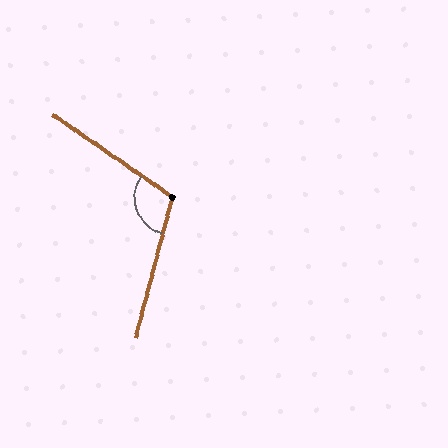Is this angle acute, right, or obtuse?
It is obtuse.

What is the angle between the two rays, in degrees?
Approximately 110 degrees.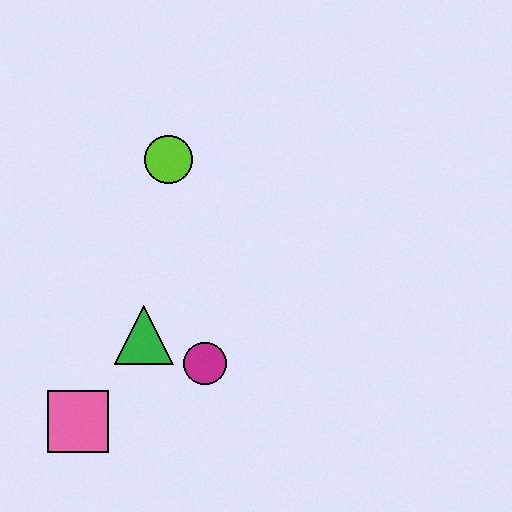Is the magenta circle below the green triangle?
Yes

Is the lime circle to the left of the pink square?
No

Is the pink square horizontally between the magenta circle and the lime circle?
No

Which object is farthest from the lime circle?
The pink square is farthest from the lime circle.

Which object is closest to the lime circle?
The green triangle is closest to the lime circle.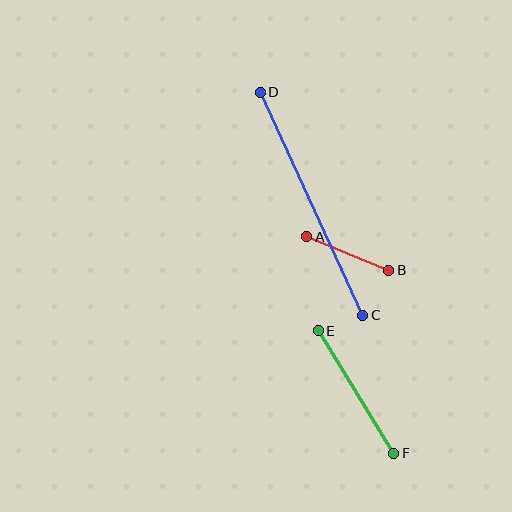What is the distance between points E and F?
The distance is approximately 144 pixels.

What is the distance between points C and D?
The distance is approximately 245 pixels.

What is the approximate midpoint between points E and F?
The midpoint is at approximately (356, 392) pixels.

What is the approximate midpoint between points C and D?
The midpoint is at approximately (311, 204) pixels.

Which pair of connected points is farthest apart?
Points C and D are farthest apart.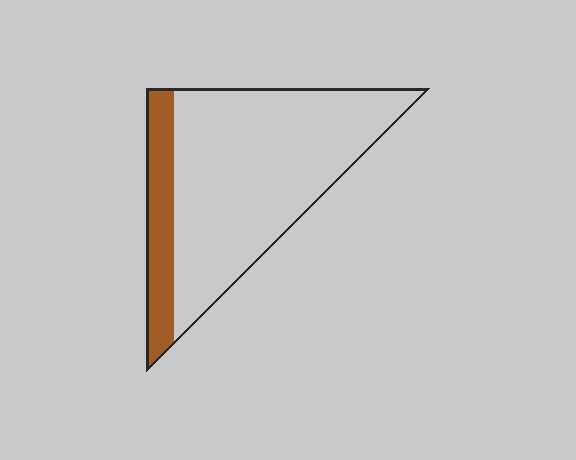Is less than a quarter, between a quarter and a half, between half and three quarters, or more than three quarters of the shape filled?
Less than a quarter.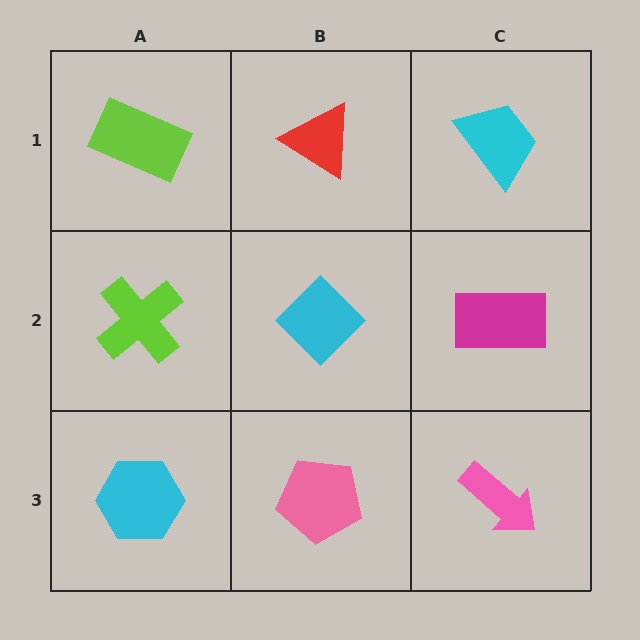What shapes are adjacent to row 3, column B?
A cyan diamond (row 2, column B), a cyan hexagon (row 3, column A), a pink arrow (row 3, column C).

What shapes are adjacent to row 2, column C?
A cyan trapezoid (row 1, column C), a pink arrow (row 3, column C), a cyan diamond (row 2, column B).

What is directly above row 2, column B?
A red triangle.